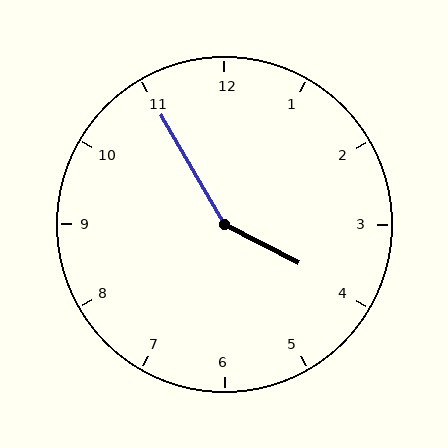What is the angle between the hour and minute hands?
Approximately 148 degrees.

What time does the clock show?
3:55.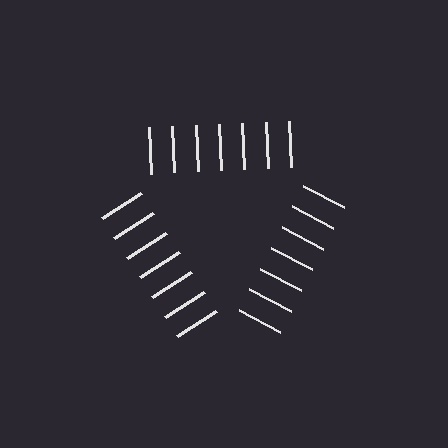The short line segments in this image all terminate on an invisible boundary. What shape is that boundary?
An illusory triangle — the line segments terminate on its edges but no continuous stroke is drawn.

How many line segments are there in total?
21 — 7 along each of the 3 edges.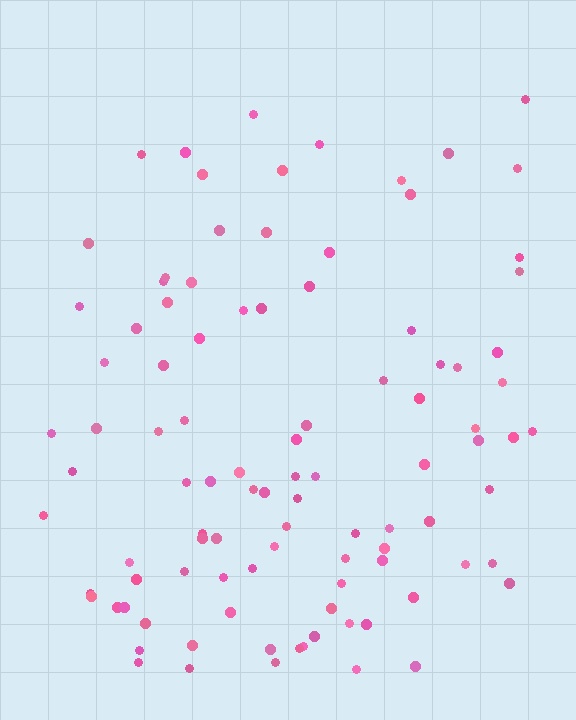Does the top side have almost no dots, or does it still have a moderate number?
Still a moderate number, just noticeably fewer than the bottom.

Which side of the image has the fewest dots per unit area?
The top.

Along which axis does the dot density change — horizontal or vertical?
Vertical.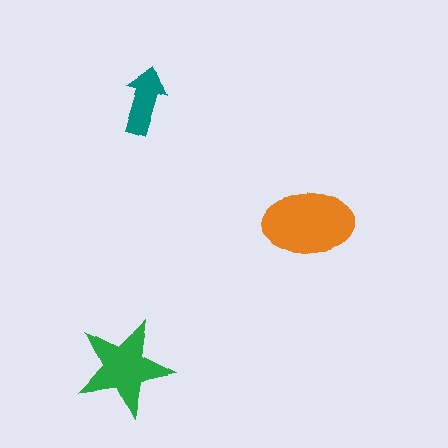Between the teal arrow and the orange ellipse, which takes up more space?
The orange ellipse.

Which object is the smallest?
The teal arrow.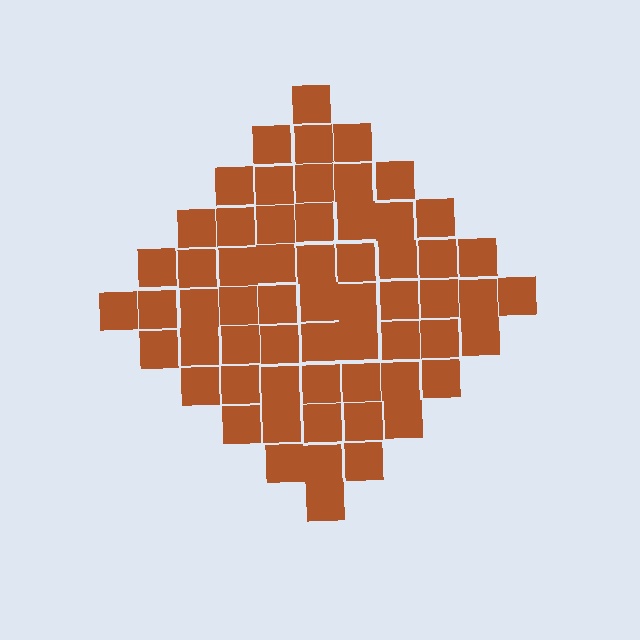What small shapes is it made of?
It is made of small squares.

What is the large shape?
The large shape is a diamond.